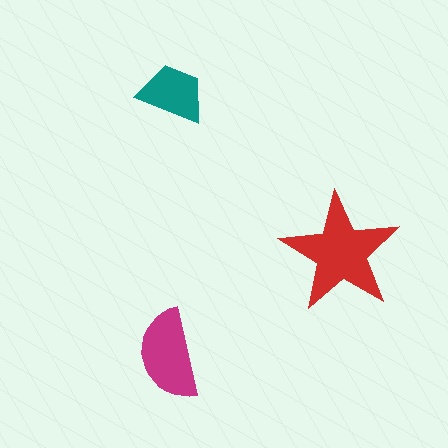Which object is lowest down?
The magenta semicircle is bottommost.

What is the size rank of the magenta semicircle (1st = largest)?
2nd.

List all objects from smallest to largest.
The teal trapezoid, the magenta semicircle, the red star.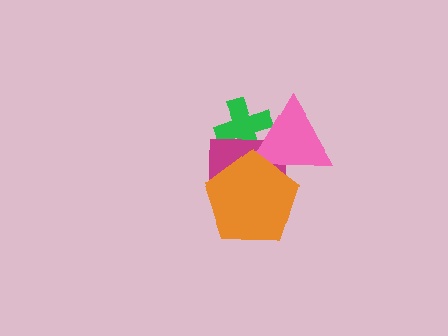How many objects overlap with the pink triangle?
3 objects overlap with the pink triangle.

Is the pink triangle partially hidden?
Yes, it is partially covered by another shape.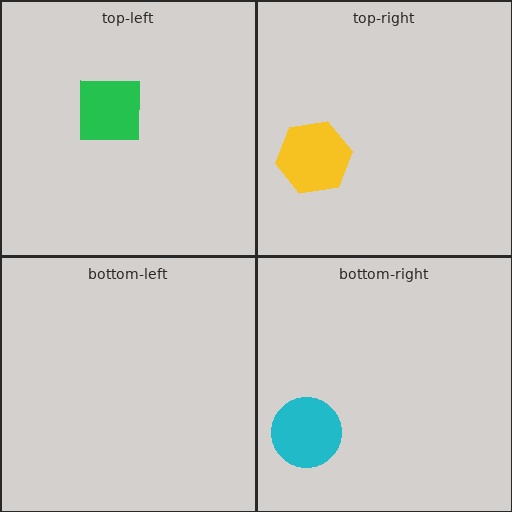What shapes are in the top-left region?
The green square.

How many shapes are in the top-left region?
1.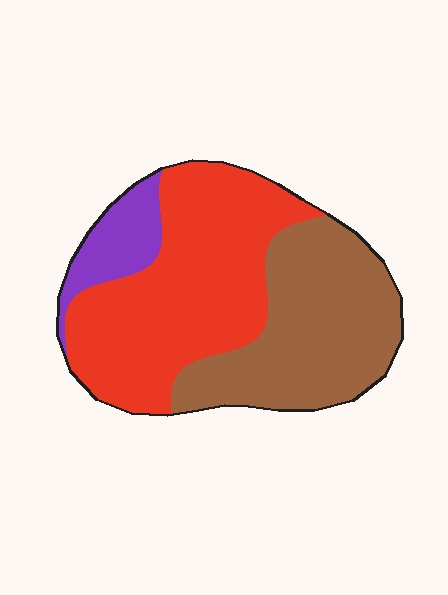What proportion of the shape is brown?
Brown takes up between a third and a half of the shape.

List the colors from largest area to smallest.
From largest to smallest: red, brown, purple.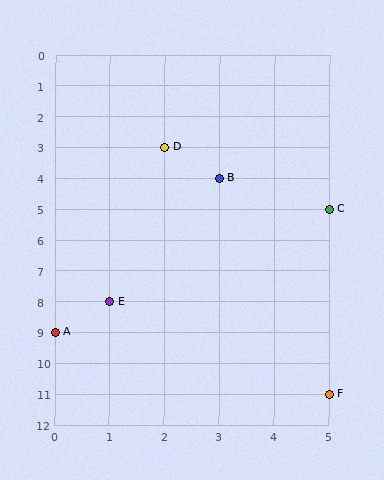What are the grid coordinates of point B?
Point B is at grid coordinates (3, 4).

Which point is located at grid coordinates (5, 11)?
Point F is at (5, 11).